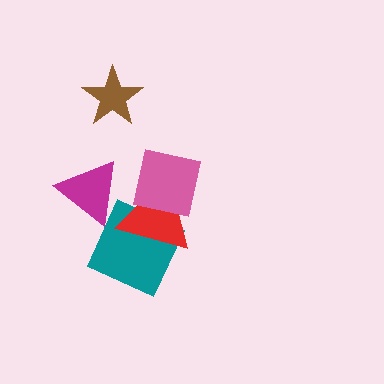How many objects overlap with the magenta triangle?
1 object overlaps with the magenta triangle.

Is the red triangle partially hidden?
Yes, it is partially covered by another shape.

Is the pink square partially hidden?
No, no other shape covers it.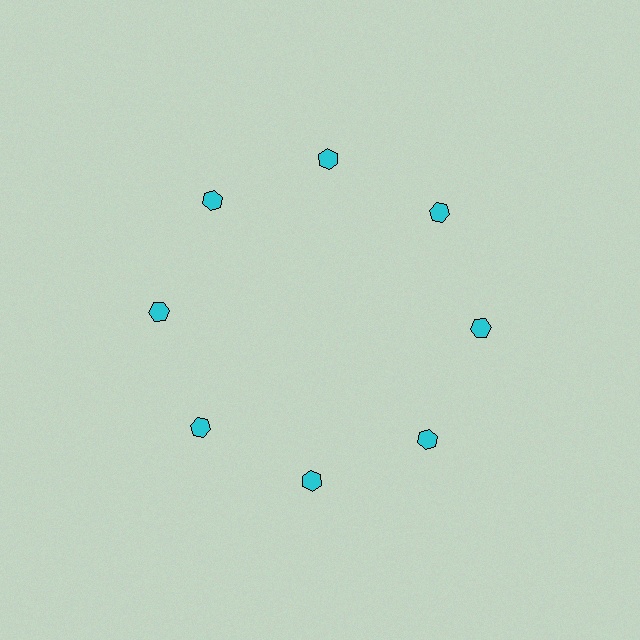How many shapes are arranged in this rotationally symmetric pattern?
There are 8 shapes, arranged in 8 groups of 1.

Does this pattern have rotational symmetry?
Yes, this pattern has 8-fold rotational symmetry. It looks the same after rotating 45 degrees around the center.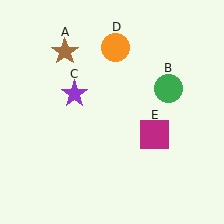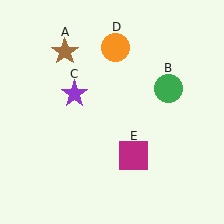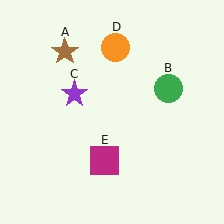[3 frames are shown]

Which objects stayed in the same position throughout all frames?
Brown star (object A) and green circle (object B) and purple star (object C) and orange circle (object D) remained stationary.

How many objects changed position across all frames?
1 object changed position: magenta square (object E).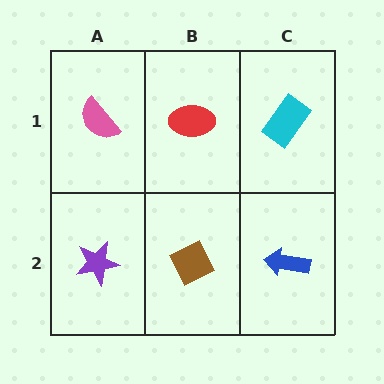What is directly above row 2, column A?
A pink semicircle.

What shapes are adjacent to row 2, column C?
A cyan rectangle (row 1, column C), a brown diamond (row 2, column B).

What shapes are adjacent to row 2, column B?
A red ellipse (row 1, column B), a purple star (row 2, column A), a blue arrow (row 2, column C).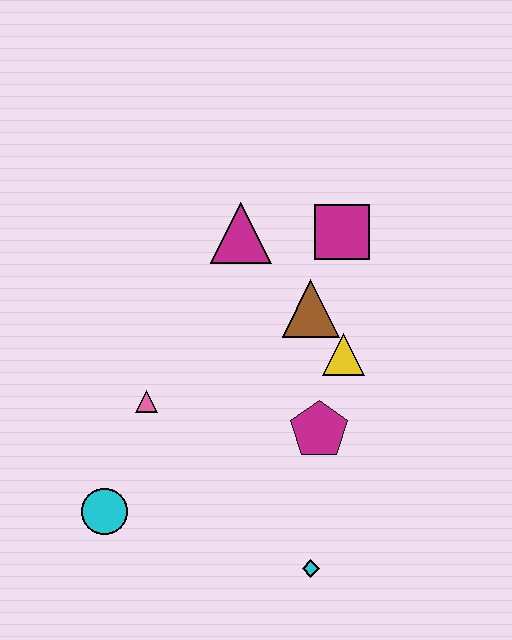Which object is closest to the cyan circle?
The pink triangle is closest to the cyan circle.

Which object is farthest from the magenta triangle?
The cyan diamond is farthest from the magenta triangle.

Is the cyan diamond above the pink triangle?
No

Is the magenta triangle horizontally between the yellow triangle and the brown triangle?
No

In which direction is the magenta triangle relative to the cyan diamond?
The magenta triangle is above the cyan diamond.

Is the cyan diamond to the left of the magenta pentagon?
Yes